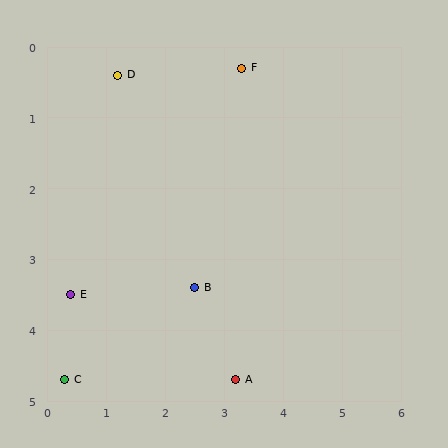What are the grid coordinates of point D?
Point D is at approximately (1.2, 0.4).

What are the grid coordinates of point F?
Point F is at approximately (3.3, 0.3).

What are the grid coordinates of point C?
Point C is at approximately (0.3, 4.7).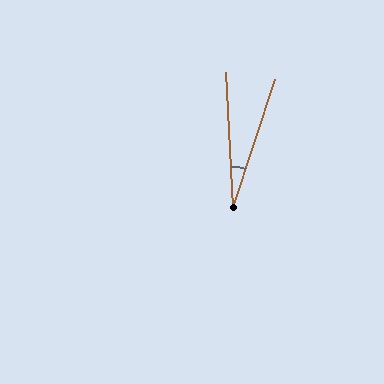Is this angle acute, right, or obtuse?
It is acute.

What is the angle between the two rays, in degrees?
Approximately 21 degrees.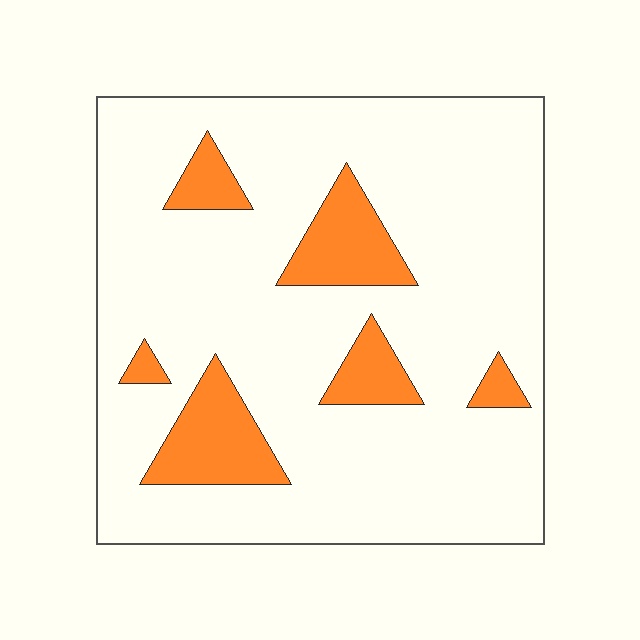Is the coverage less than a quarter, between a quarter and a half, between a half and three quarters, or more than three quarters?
Less than a quarter.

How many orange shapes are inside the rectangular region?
6.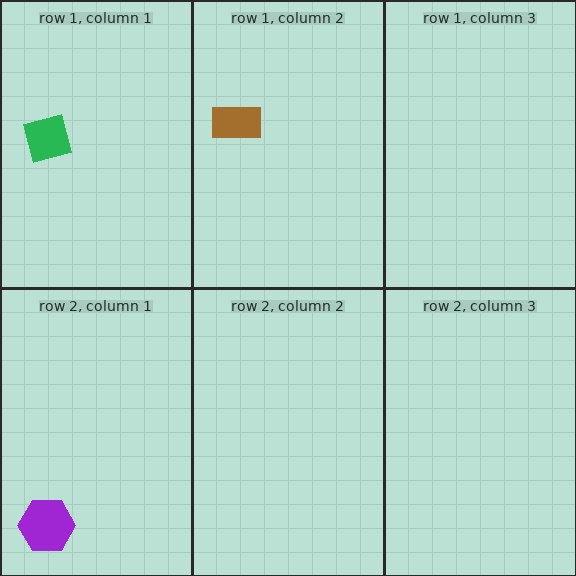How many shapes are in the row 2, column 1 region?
1.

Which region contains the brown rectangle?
The row 1, column 2 region.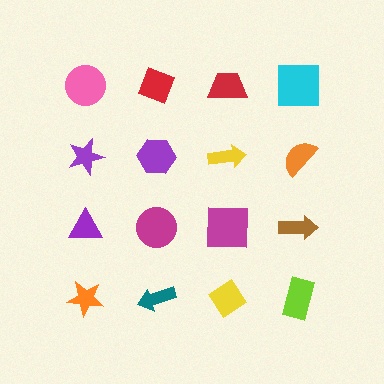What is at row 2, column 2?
A purple hexagon.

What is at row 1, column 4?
A cyan square.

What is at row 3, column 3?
A magenta square.